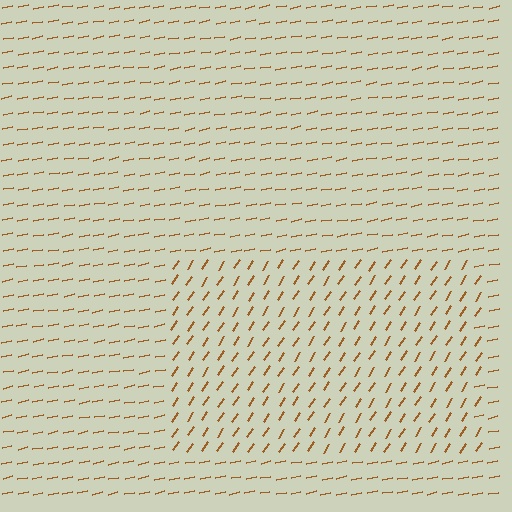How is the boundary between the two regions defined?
The boundary is defined purely by a change in line orientation (approximately 45 degrees difference). All lines are the same color and thickness.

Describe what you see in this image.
The image is filled with small brown line segments. A rectangle region in the image has lines oriented differently from the surrounding lines, creating a visible texture boundary.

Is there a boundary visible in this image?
Yes, there is a texture boundary formed by a change in line orientation.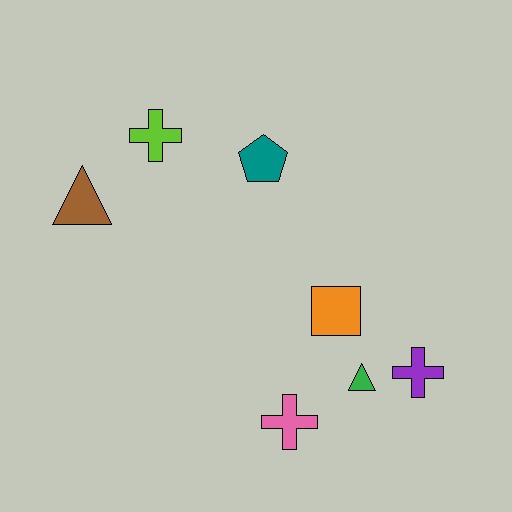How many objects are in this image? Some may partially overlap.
There are 7 objects.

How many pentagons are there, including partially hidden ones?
There is 1 pentagon.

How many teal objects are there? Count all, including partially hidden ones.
There is 1 teal object.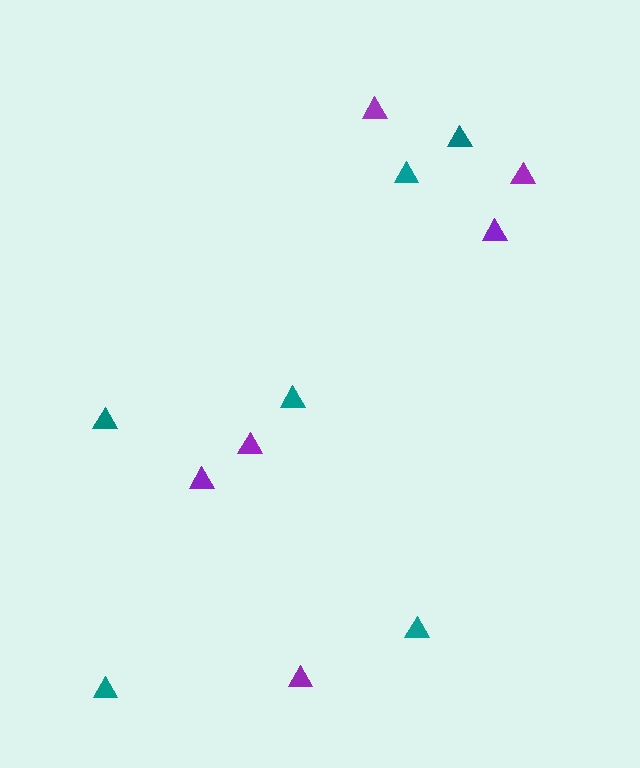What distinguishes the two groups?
There are 2 groups: one group of teal triangles (6) and one group of purple triangles (6).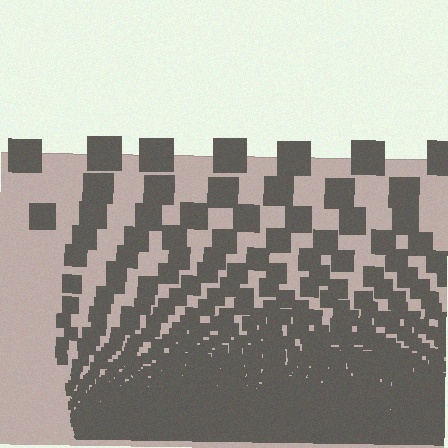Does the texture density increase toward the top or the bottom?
Density increases toward the bottom.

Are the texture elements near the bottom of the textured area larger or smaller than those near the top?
Smaller. The gradient is inverted — elements near the bottom are smaller and denser.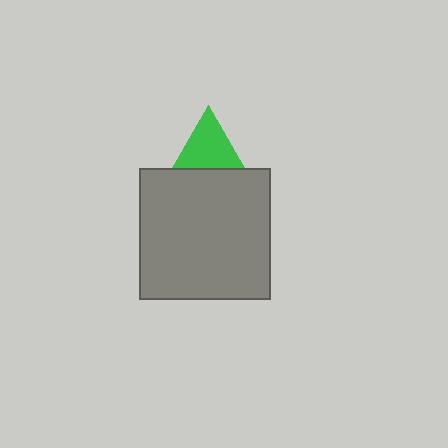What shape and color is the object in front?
The object in front is a gray square.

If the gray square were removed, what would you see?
You would see the complete green triangle.